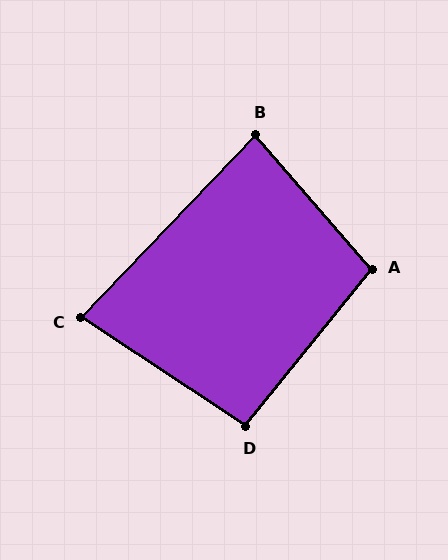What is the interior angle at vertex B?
Approximately 85 degrees (acute).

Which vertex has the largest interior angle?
A, at approximately 100 degrees.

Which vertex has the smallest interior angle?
C, at approximately 80 degrees.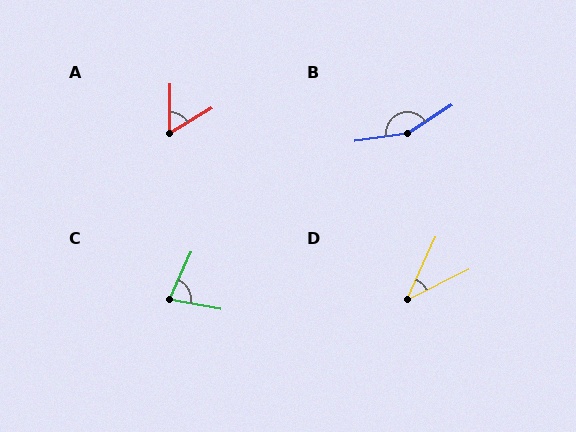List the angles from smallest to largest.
D (39°), A (58°), C (75°), B (156°).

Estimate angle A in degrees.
Approximately 58 degrees.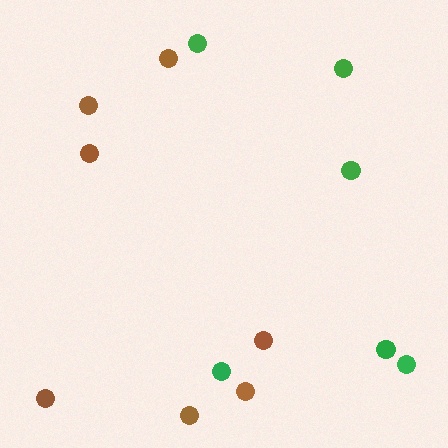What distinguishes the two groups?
There are 2 groups: one group of green circles (6) and one group of brown circles (7).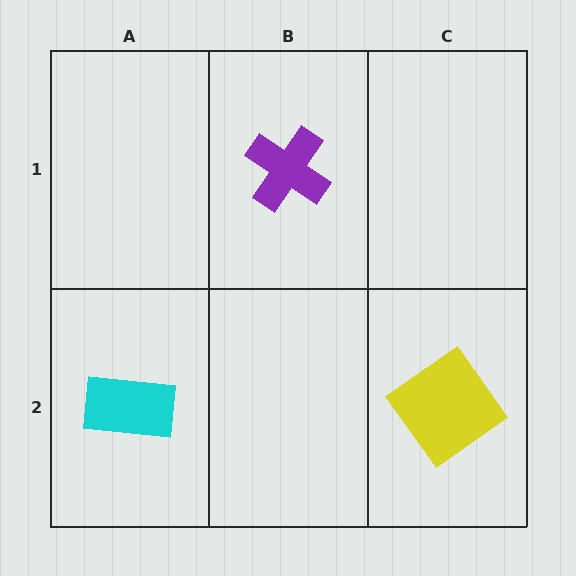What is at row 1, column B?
A purple cross.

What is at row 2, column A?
A cyan rectangle.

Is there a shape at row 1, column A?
No, that cell is empty.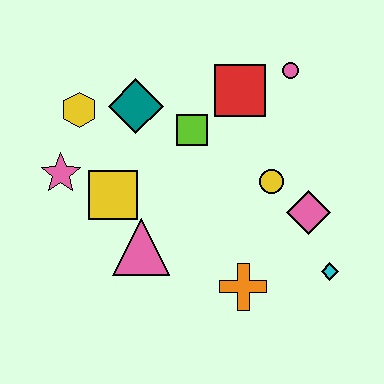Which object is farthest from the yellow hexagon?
The cyan diamond is farthest from the yellow hexagon.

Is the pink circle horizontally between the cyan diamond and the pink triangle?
Yes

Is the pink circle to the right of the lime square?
Yes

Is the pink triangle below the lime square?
Yes